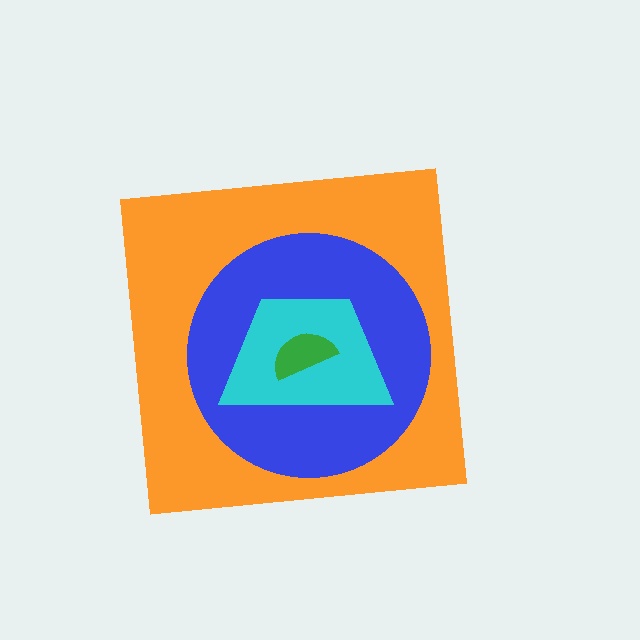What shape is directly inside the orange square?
The blue circle.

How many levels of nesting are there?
4.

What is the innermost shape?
The green semicircle.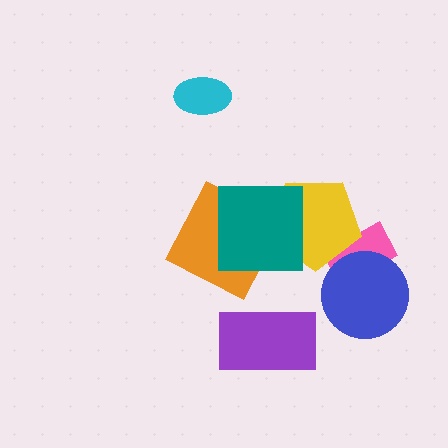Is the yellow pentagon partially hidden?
Yes, it is partially covered by another shape.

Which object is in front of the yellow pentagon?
The teal square is in front of the yellow pentagon.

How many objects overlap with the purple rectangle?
0 objects overlap with the purple rectangle.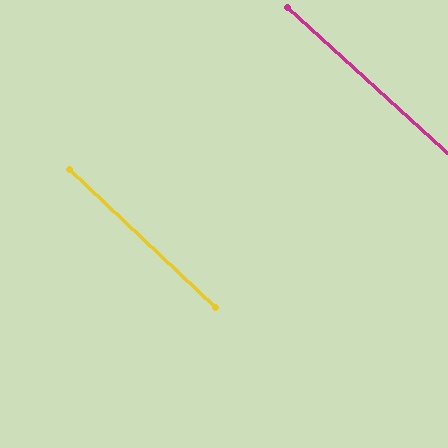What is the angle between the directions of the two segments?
Approximately 1 degree.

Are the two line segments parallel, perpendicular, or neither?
Parallel — their directions differ by only 1.4°.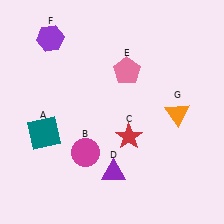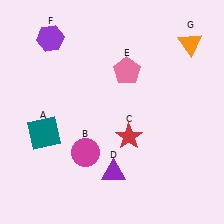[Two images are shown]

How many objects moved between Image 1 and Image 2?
1 object moved between the two images.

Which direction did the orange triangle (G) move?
The orange triangle (G) moved up.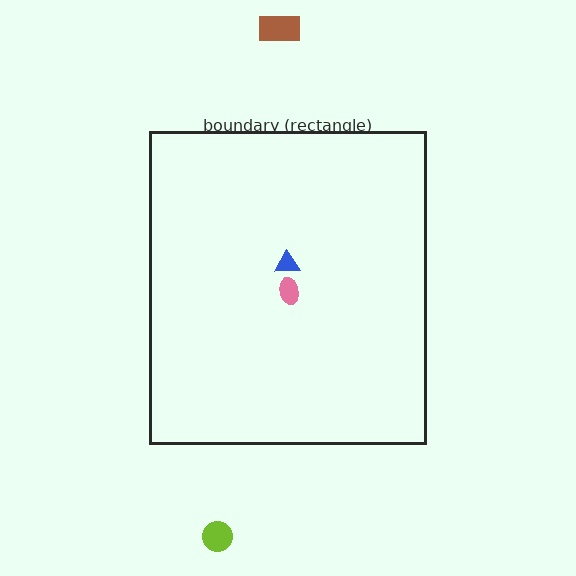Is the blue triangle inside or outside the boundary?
Inside.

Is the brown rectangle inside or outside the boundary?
Outside.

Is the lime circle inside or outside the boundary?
Outside.